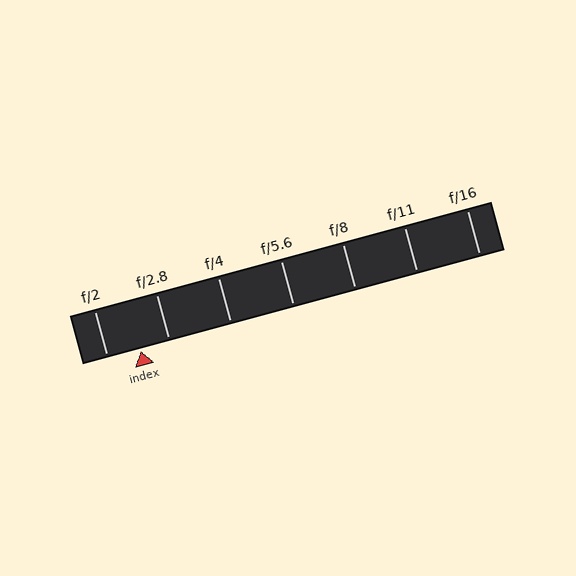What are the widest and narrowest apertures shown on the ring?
The widest aperture shown is f/2 and the narrowest is f/16.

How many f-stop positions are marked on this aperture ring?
There are 7 f-stop positions marked.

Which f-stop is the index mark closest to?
The index mark is closest to f/2.8.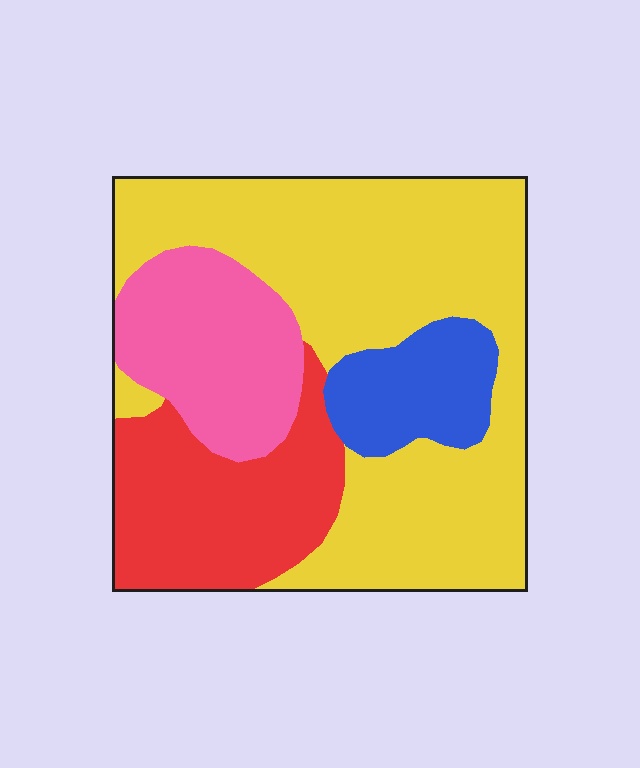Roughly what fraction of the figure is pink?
Pink covers 17% of the figure.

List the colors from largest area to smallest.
From largest to smallest: yellow, red, pink, blue.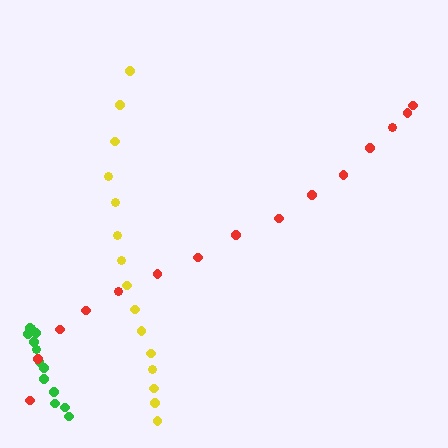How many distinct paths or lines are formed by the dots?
There are 3 distinct paths.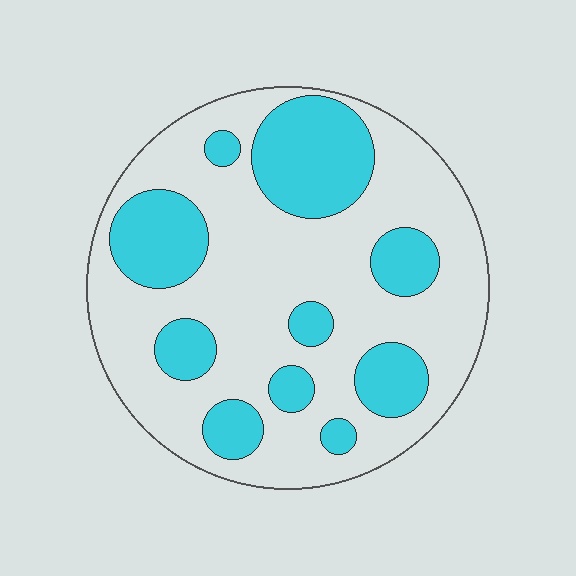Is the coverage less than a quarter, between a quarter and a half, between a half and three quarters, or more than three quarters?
Between a quarter and a half.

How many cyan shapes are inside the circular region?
10.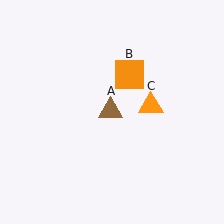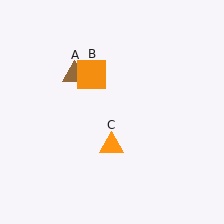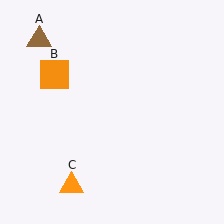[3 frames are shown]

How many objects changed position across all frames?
3 objects changed position: brown triangle (object A), orange square (object B), orange triangle (object C).